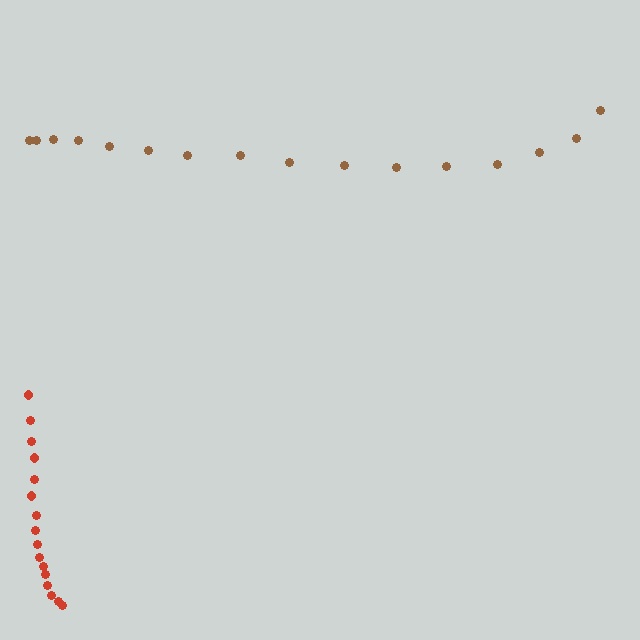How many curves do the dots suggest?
There are 2 distinct paths.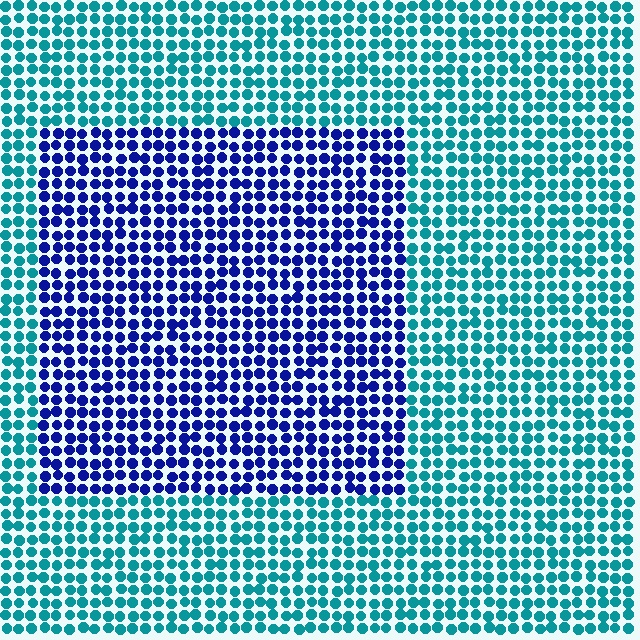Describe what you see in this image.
The image is filled with small teal elements in a uniform arrangement. A rectangle-shaped region is visible where the elements are tinted to a slightly different hue, forming a subtle color boundary.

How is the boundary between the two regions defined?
The boundary is defined purely by a slight shift in hue (about 55 degrees). Spacing, size, and orientation are identical on both sides.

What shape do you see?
I see a rectangle.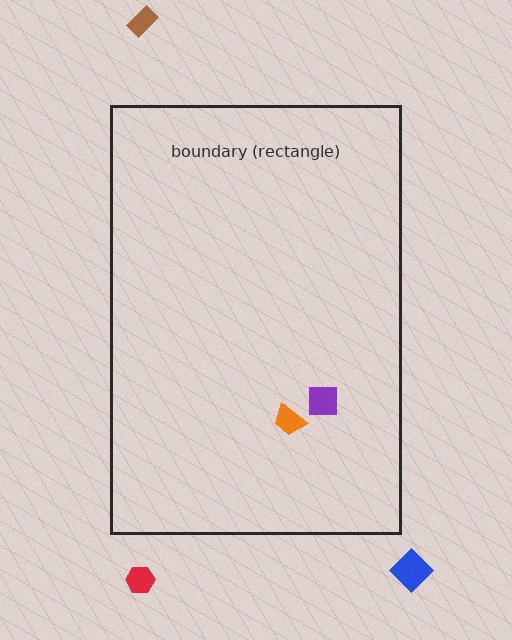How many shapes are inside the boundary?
2 inside, 3 outside.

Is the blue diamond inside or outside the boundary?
Outside.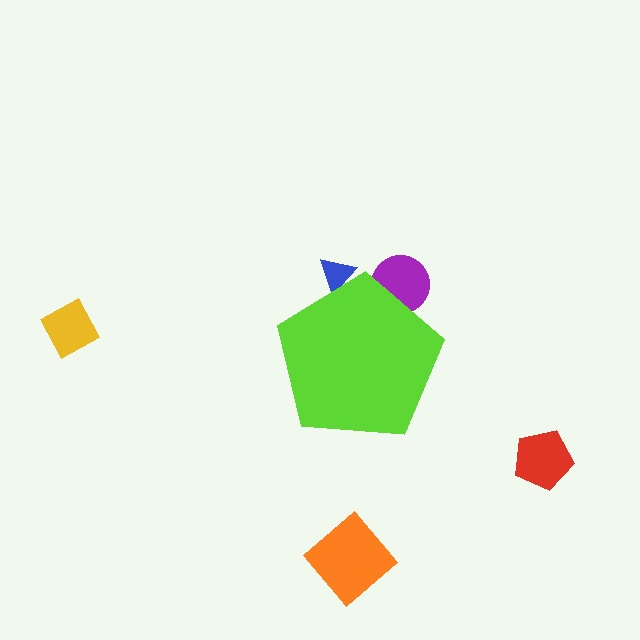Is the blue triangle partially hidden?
Yes, the blue triangle is partially hidden behind the lime pentagon.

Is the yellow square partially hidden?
No, the yellow square is fully visible.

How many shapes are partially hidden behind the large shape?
2 shapes are partially hidden.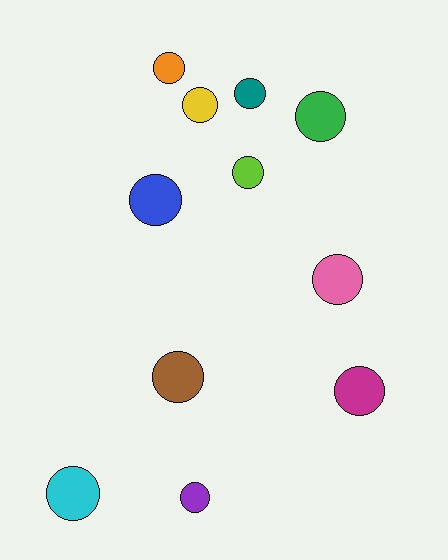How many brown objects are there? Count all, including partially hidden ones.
There is 1 brown object.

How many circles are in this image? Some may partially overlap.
There are 11 circles.